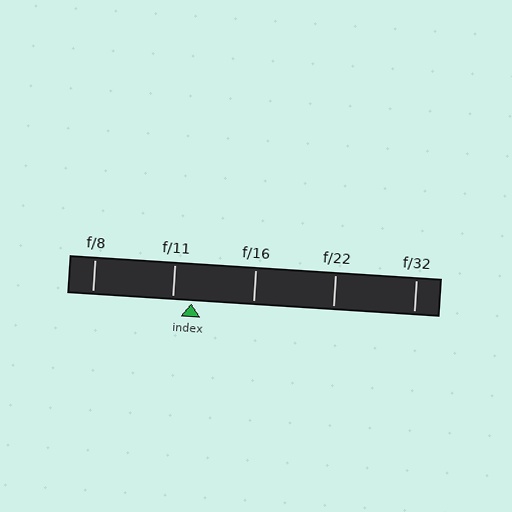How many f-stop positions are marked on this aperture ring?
There are 5 f-stop positions marked.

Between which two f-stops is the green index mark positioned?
The index mark is between f/11 and f/16.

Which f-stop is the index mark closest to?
The index mark is closest to f/11.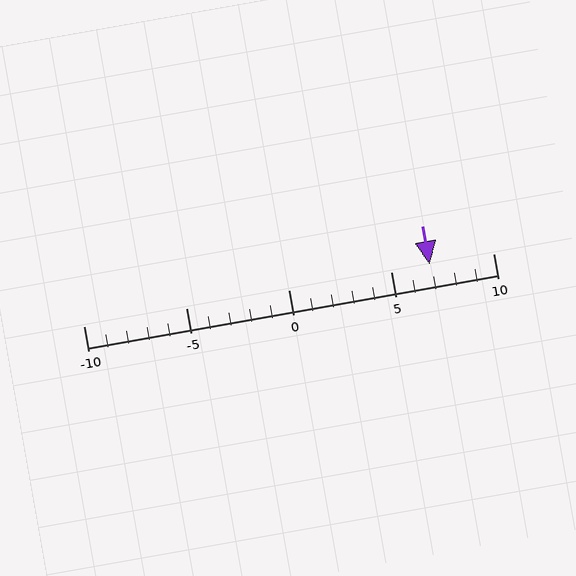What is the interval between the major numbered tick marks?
The major tick marks are spaced 5 units apart.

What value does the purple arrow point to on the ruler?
The purple arrow points to approximately 7.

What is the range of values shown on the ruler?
The ruler shows values from -10 to 10.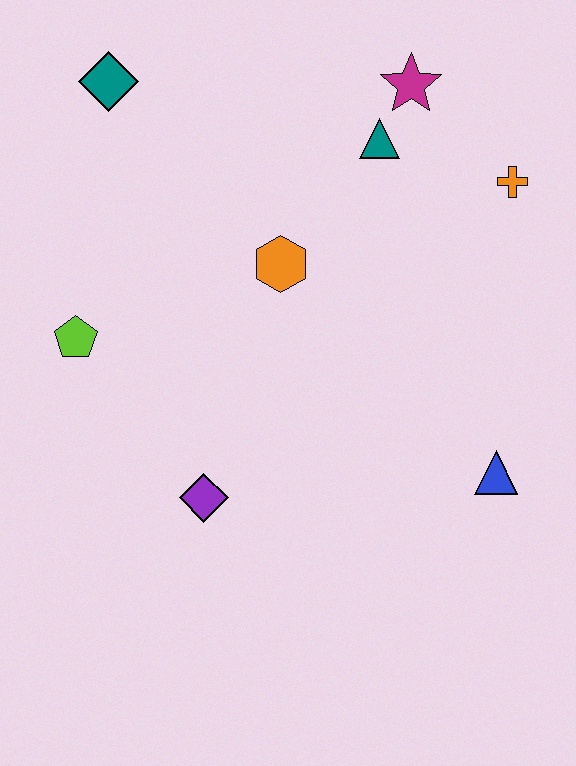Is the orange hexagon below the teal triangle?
Yes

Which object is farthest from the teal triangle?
The purple diamond is farthest from the teal triangle.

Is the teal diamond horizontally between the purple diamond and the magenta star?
No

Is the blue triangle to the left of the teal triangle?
No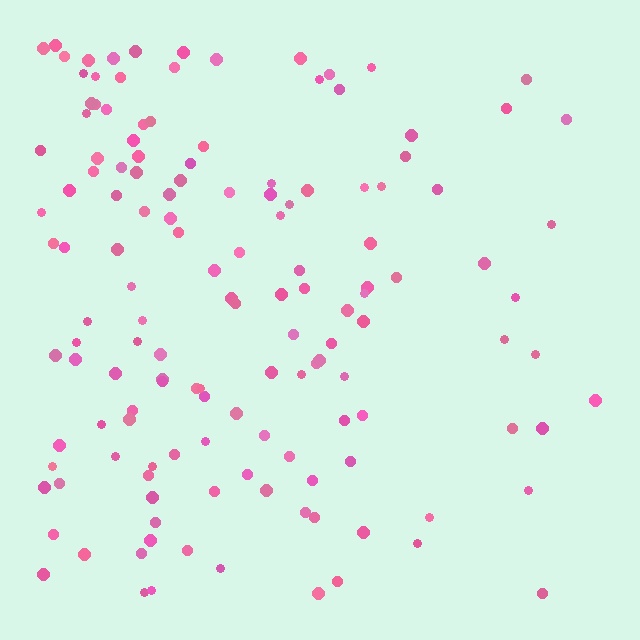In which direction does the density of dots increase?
From right to left, with the left side densest.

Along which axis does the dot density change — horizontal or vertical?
Horizontal.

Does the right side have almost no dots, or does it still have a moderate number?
Still a moderate number, just noticeably fewer than the left.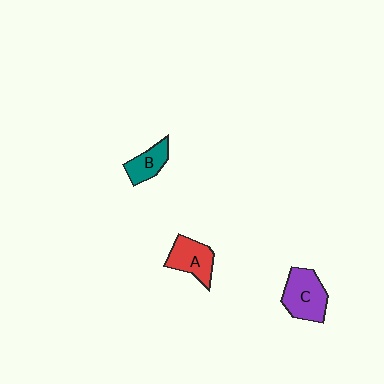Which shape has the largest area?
Shape C (purple).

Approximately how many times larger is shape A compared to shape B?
Approximately 1.3 times.